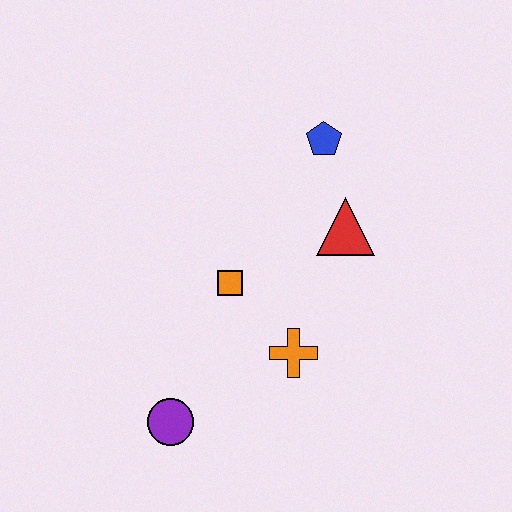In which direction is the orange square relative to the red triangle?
The orange square is to the left of the red triangle.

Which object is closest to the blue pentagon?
The red triangle is closest to the blue pentagon.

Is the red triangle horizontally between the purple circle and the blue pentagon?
No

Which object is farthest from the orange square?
The blue pentagon is farthest from the orange square.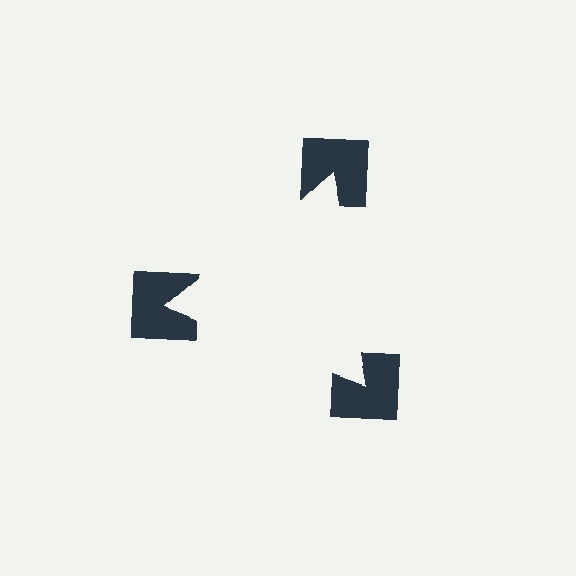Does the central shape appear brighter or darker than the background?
It typically appears slightly brighter than the background, even though no actual brightness change is drawn.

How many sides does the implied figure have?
3 sides.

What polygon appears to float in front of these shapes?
An illusory triangle — its edges are inferred from the aligned wedge cuts in the notched squares, not physically drawn.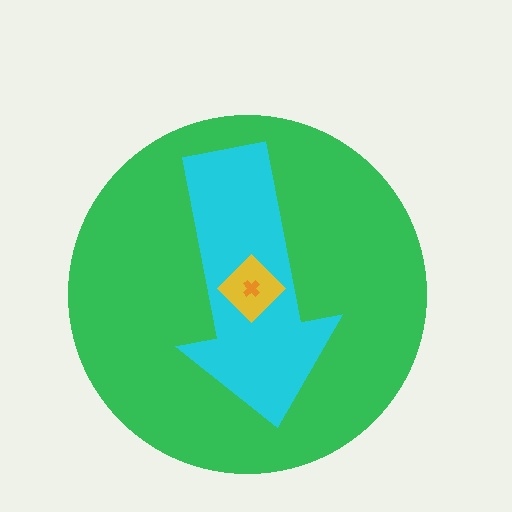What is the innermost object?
The orange cross.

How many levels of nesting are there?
4.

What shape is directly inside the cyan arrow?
The yellow diamond.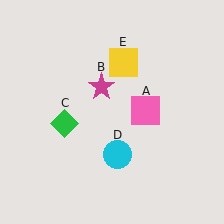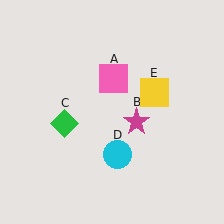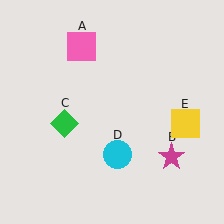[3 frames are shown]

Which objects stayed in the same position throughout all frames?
Green diamond (object C) and cyan circle (object D) remained stationary.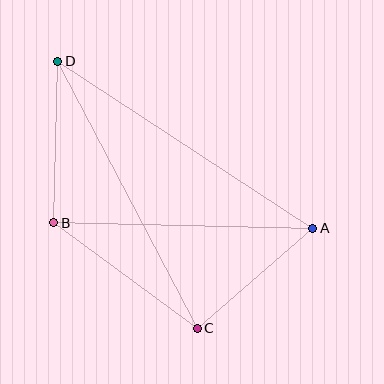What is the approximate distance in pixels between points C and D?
The distance between C and D is approximately 301 pixels.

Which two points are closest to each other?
Points A and C are closest to each other.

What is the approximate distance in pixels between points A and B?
The distance between A and B is approximately 259 pixels.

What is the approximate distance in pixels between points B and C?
The distance between B and C is approximately 178 pixels.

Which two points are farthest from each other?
Points A and D are farthest from each other.